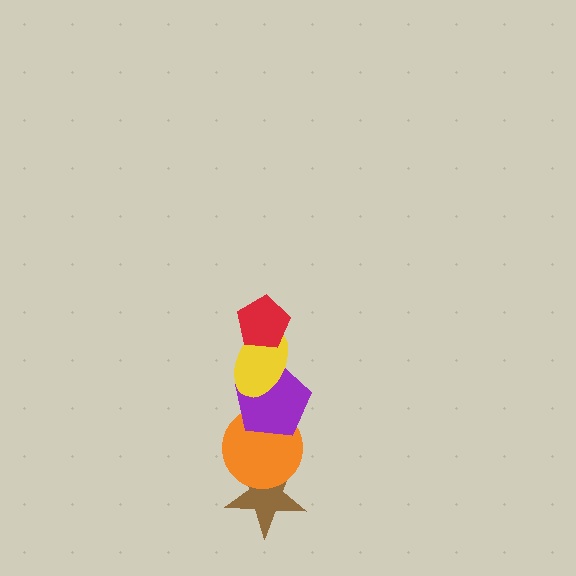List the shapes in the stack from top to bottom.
From top to bottom: the red pentagon, the yellow ellipse, the purple pentagon, the orange circle, the brown star.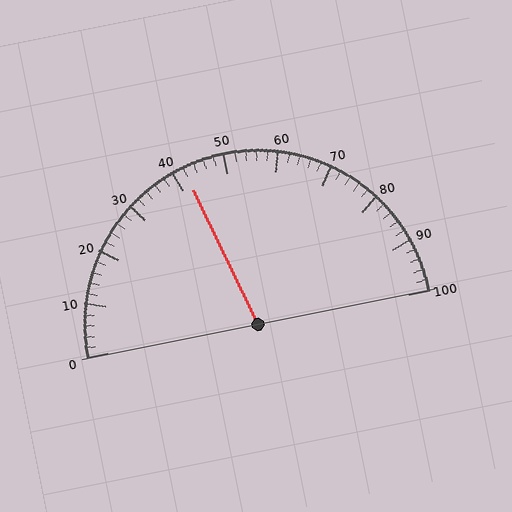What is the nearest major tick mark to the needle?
The nearest major tick mark is 40.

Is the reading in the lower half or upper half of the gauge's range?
The reading is in the lower half of the range (0 to 100).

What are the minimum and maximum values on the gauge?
The gauge ranges from 0 to 100.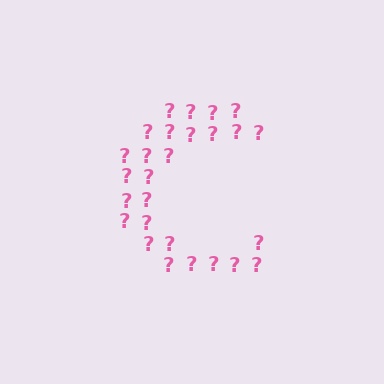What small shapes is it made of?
It is made of small question marks.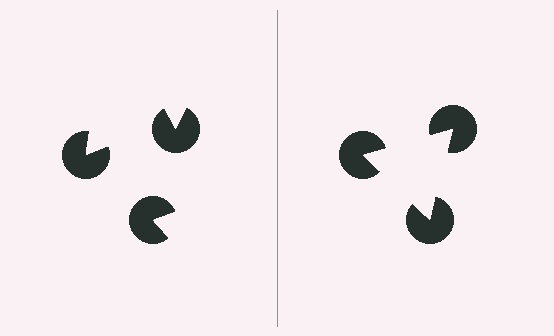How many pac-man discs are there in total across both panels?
6 — 3 on each side.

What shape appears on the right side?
An illusory triangle.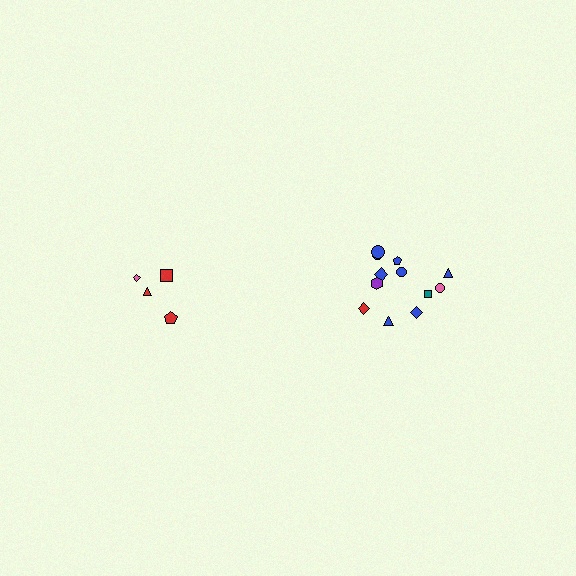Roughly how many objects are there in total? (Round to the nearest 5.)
Roughly 15 objects in total.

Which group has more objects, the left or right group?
The right group.